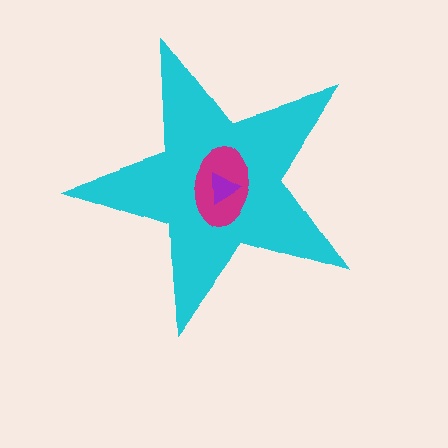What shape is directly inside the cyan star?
The magenta ellipse.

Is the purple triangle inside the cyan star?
Yes.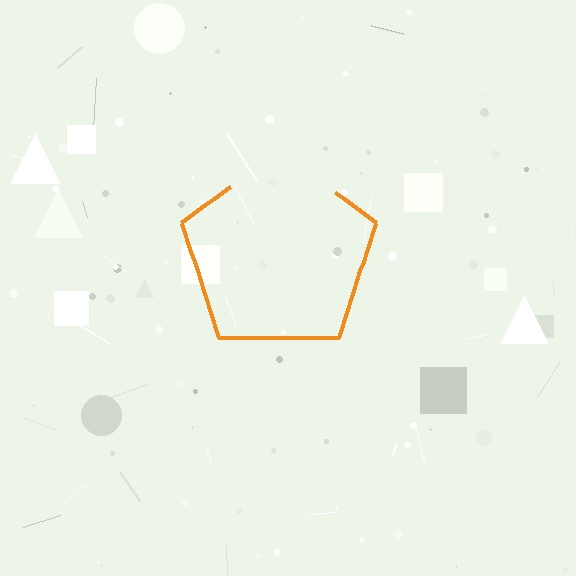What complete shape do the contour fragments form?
The contour fragments form a pentagon.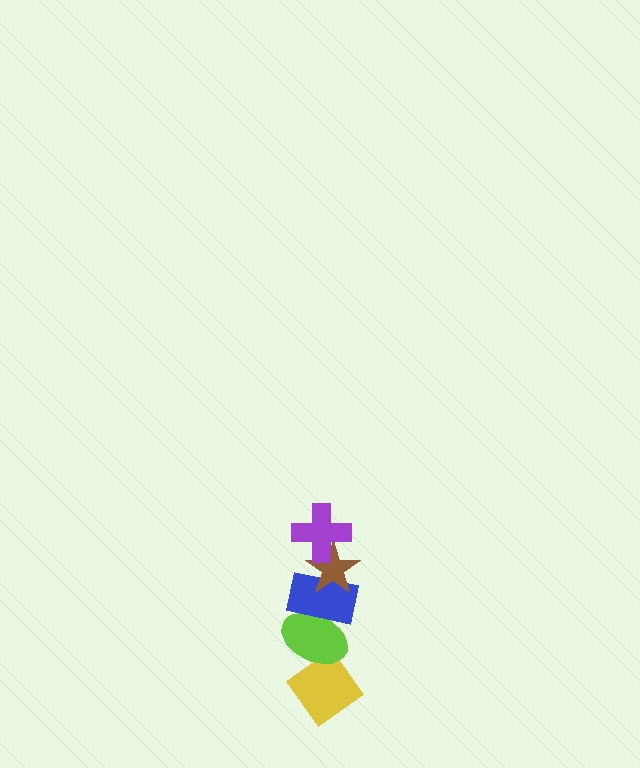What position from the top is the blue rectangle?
The blue rectangle is 3rd from the top.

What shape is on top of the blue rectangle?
The brown star is on top of the blue rectangle.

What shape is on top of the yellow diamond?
The lime ellipse is on top of the yellow diamond.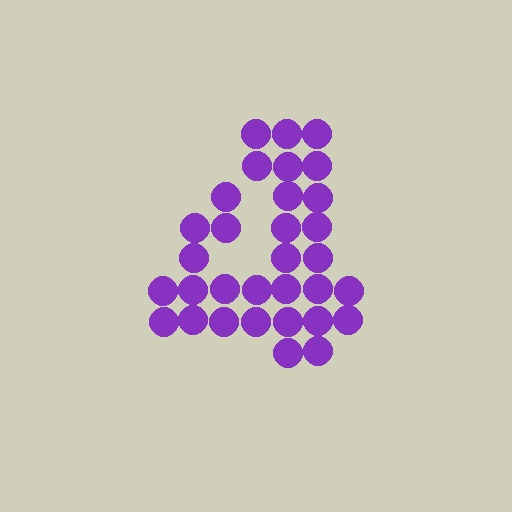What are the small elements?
The small elements are circles.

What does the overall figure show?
The overall figure shows the digit 4.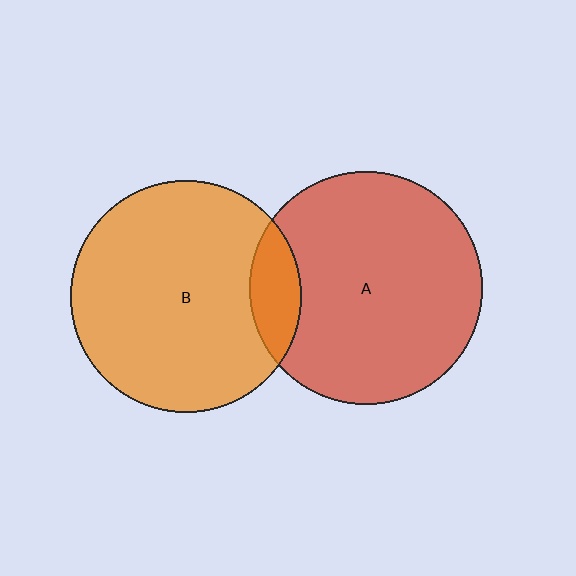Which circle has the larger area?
Circle A (red).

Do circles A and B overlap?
Yes.